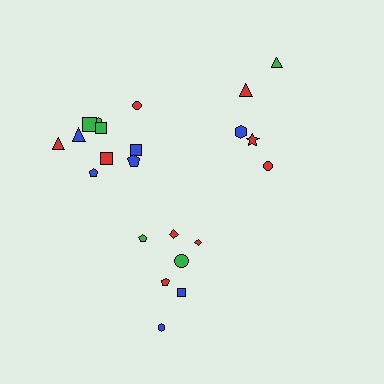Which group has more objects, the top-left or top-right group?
The top-left group.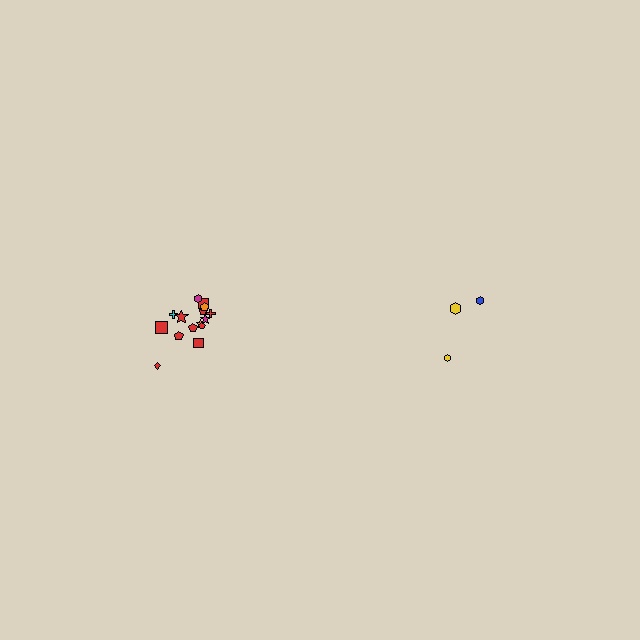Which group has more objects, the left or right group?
The left group.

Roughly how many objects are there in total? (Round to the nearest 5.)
Roughly 20 objects in total.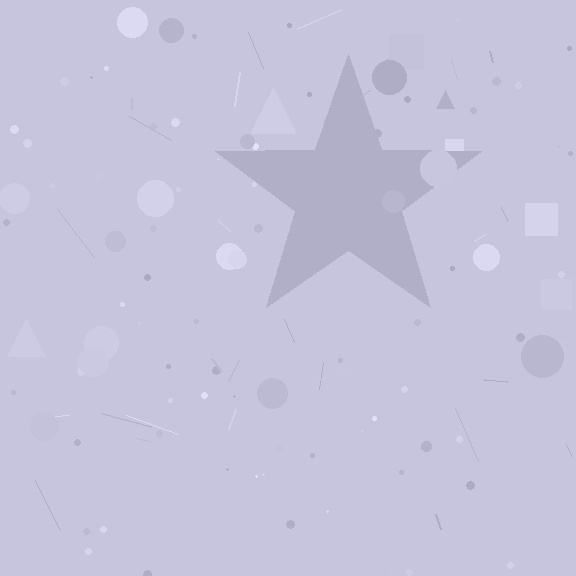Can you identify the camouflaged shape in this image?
The camouflaged shape is a star.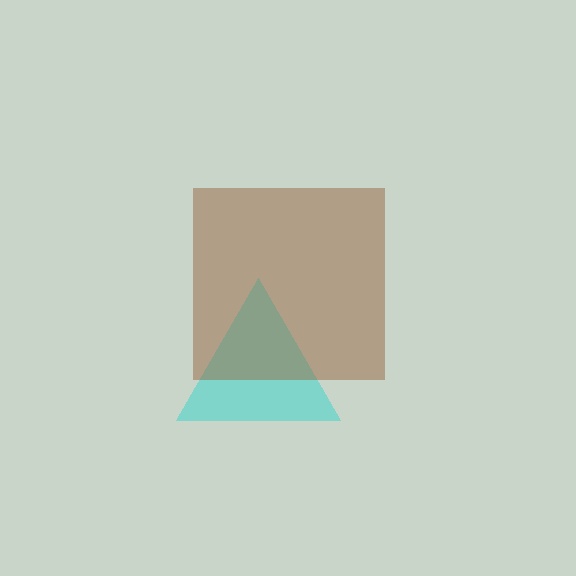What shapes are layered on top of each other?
The layered shapes are: a cyan triangle, a brown square.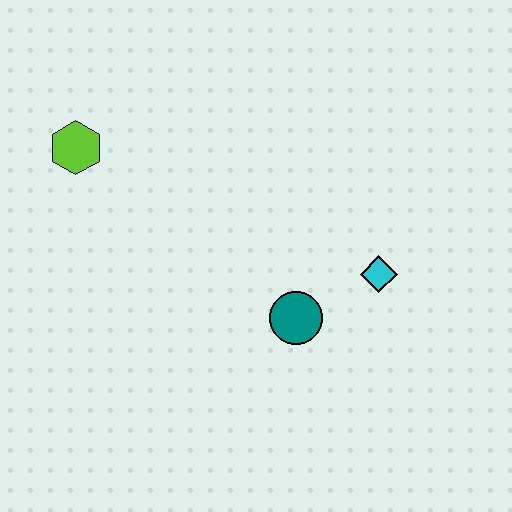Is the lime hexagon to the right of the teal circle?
No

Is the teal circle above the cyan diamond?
No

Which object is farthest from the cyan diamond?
The lime hexagon is farthest from the cyan diamond.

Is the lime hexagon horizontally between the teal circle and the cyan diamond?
No